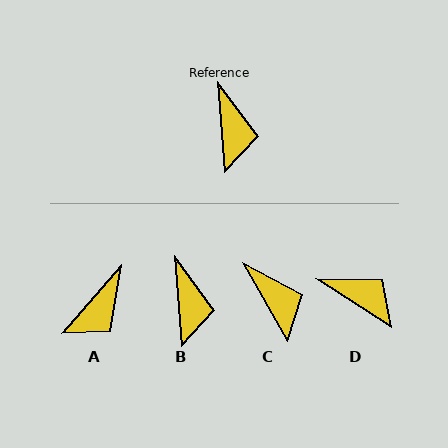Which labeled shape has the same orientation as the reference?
B.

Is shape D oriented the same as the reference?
No, it is off by about 52 degrees.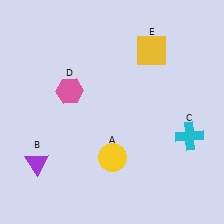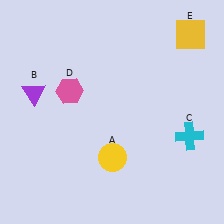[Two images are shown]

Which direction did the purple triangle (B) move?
The purple triangle (B) moved up.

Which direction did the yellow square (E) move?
The yellow square (E) moved right.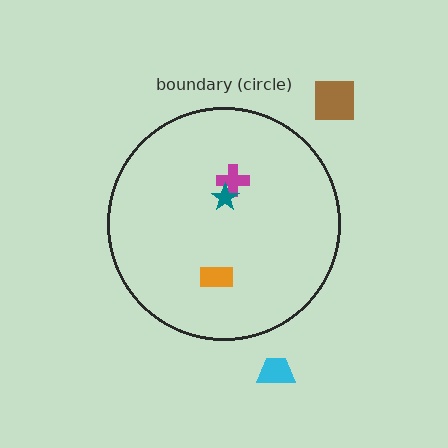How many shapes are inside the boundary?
3 inside, 2 outside.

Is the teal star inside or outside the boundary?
Inside.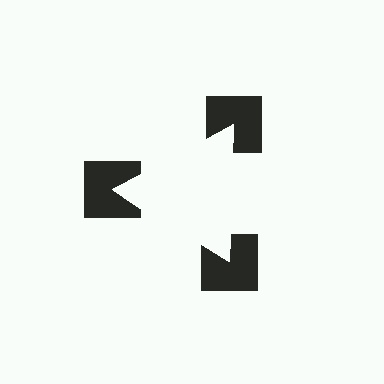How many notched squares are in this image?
There are 3 — one at each vertex of the illusory triangle.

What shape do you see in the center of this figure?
An illusory triangle — its edges are inferred from the aligned wedge cuts in the notched squares, not physically drawn.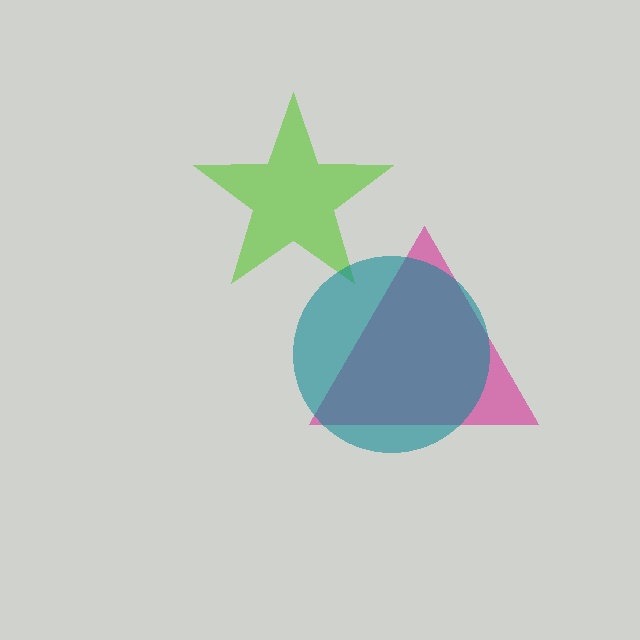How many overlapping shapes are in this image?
There are 3 overlapping shapes in the image.